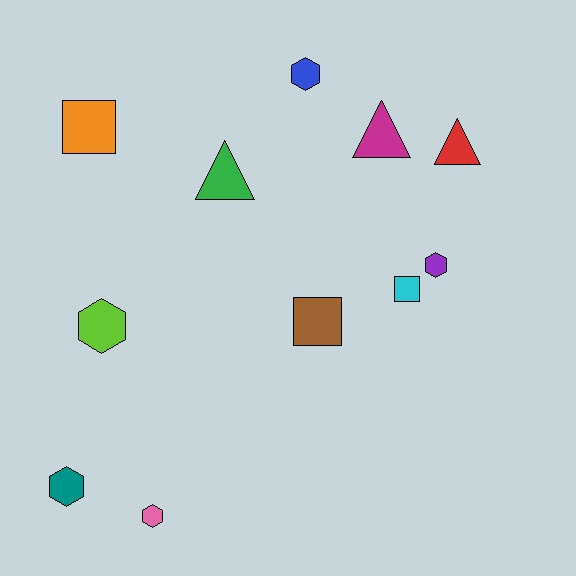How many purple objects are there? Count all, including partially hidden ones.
There is 1 purple object.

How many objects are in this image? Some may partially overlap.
There are 11 objects.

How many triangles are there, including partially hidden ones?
There are 3 triangles.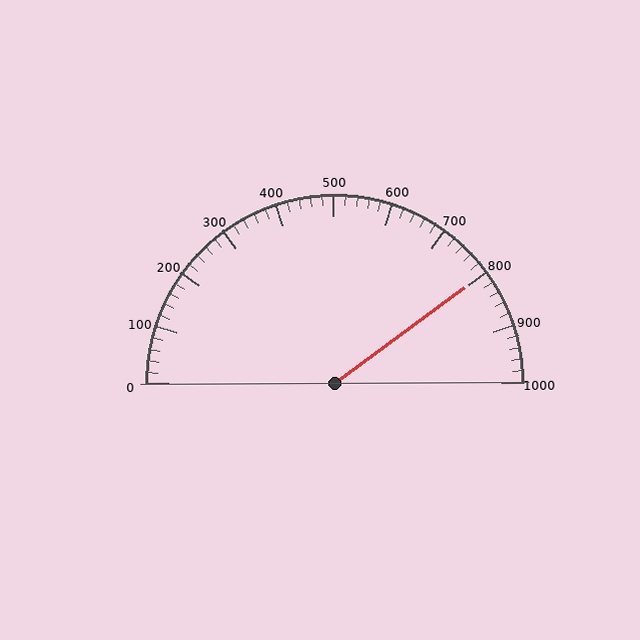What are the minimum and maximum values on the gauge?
The gauge ranges from 0 to 1000.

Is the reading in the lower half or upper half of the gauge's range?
The reading is in the upper half of the range (0 to 1000).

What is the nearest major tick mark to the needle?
The nearest major tick mark is 800.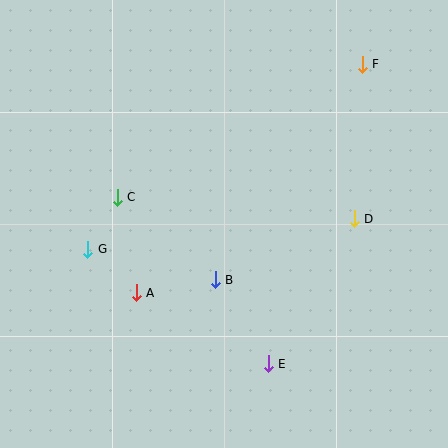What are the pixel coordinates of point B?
Point B is at (215, 280).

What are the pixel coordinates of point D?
Point D is at (354, 219).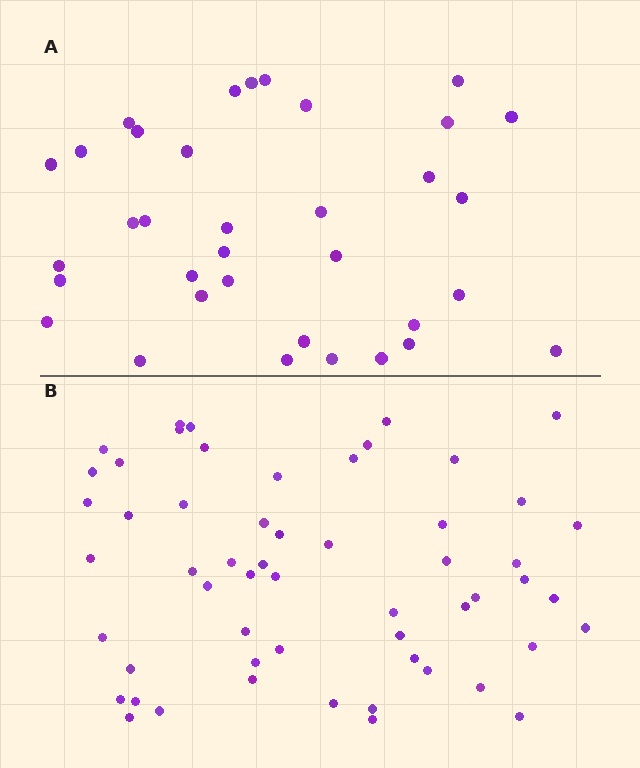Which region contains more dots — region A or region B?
Region B (the bottom region) has more dots.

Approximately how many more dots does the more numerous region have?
Region B has approximately 20 more dots than region A.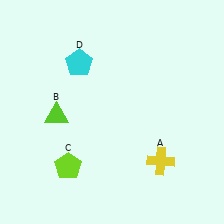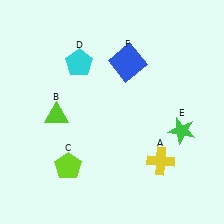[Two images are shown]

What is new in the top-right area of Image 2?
A blue square (F) was added in the top-right area of Image 2.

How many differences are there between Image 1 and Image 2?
There are 2 differences between the two images.